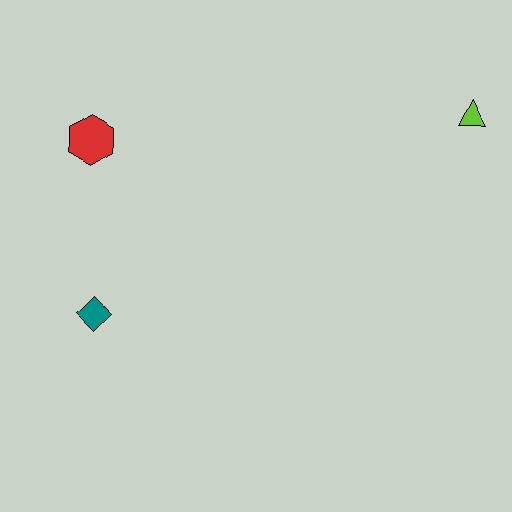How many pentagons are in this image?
There are no pentagons.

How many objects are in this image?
There are 3 objects.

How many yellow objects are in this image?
There are no yellow objects.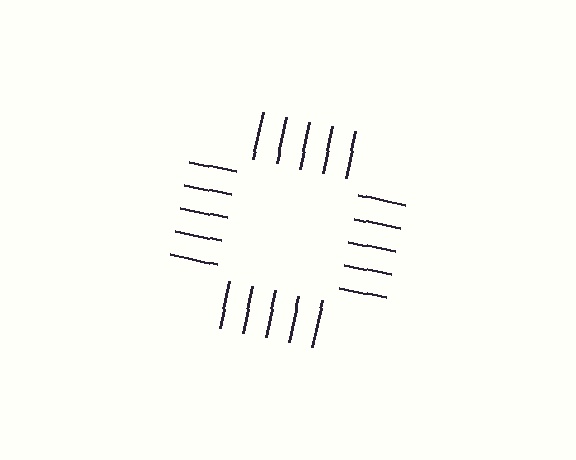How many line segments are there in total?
20 — 5 along each of the 4 edges.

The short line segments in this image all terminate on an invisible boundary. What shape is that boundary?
An illusory square — the line segments terminate on its edges but no continuous stroke is drawn.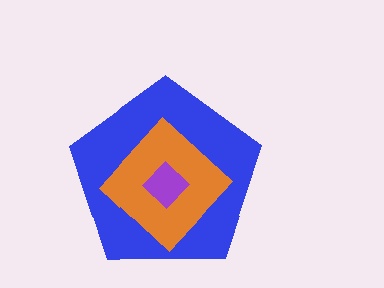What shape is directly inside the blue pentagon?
The orange diamond.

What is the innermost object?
The purple diamond.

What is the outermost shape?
The blue pentagon.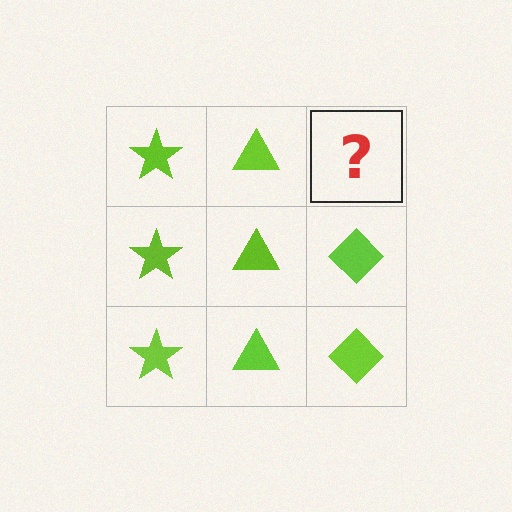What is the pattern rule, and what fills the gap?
The rule is that each column has a consistent shape. The gap should be filled with a lime diamond.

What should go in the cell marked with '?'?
The missing cell should contain a lime diamond.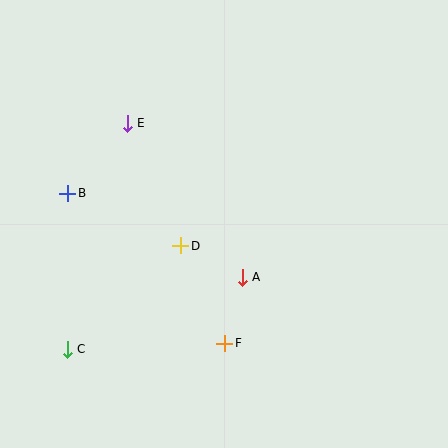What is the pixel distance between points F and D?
The distance between F and D is 107 pixels.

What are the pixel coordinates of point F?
Point F is at (225, 343).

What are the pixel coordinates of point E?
Point E is at (127, 123).